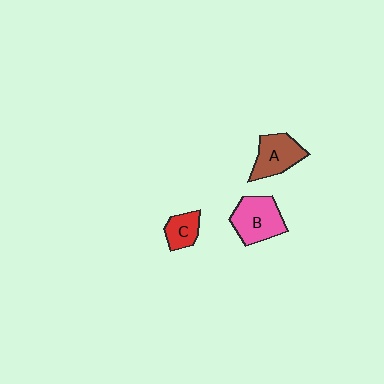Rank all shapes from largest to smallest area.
From largest to smallest: B (pink), A (brown), C (red).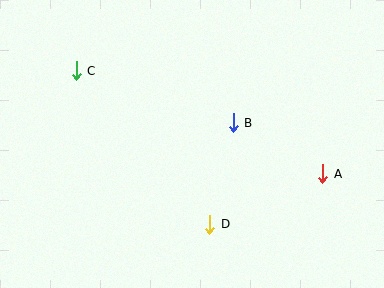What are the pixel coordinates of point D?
Point D is at (210, 224).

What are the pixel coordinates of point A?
Point A is at (323, 174).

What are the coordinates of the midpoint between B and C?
The midpoint between B and C is at (155, 97).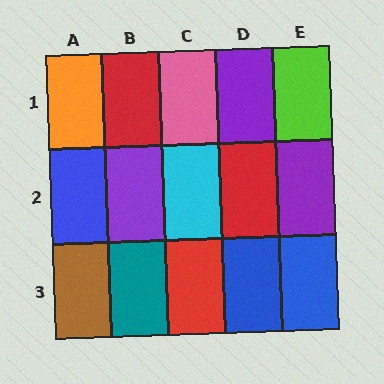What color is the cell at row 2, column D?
Red.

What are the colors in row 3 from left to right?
Brown, teal, red, blue, blue.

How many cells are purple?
3 cells are purple.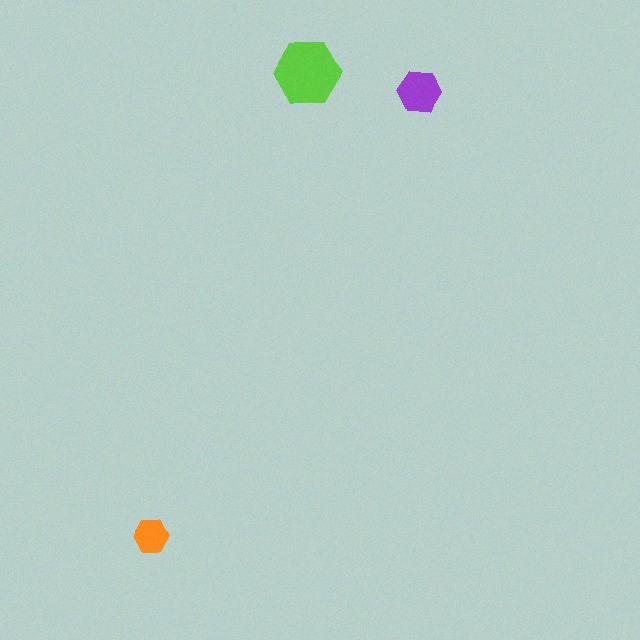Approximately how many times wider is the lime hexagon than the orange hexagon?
About 2 times wider.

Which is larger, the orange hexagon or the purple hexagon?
The purple one.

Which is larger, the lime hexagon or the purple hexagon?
The lime one.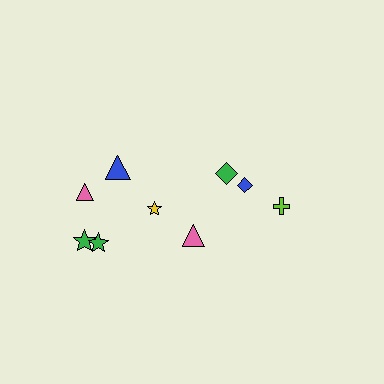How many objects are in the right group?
There are 3 objects.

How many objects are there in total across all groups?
There are 9 objects.